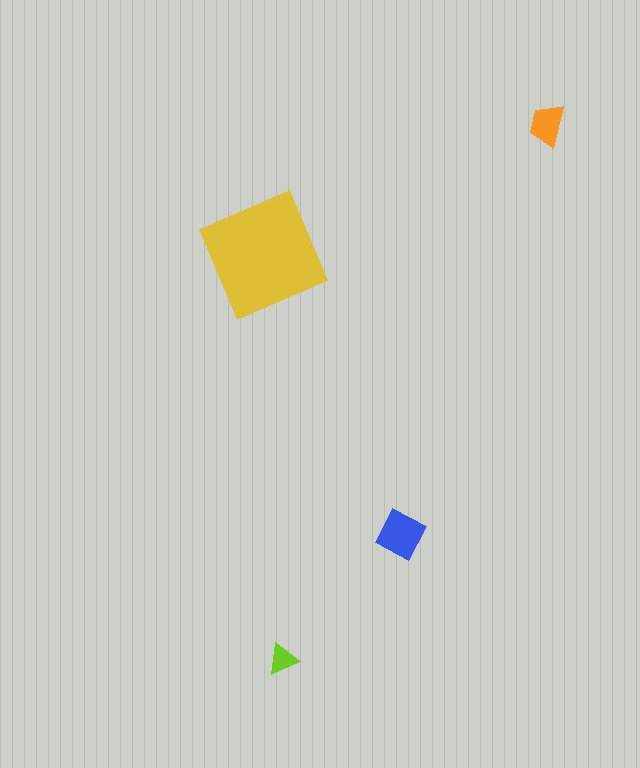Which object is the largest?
The yellow square.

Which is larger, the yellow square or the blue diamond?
The yellow square.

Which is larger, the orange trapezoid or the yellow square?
The yellow square.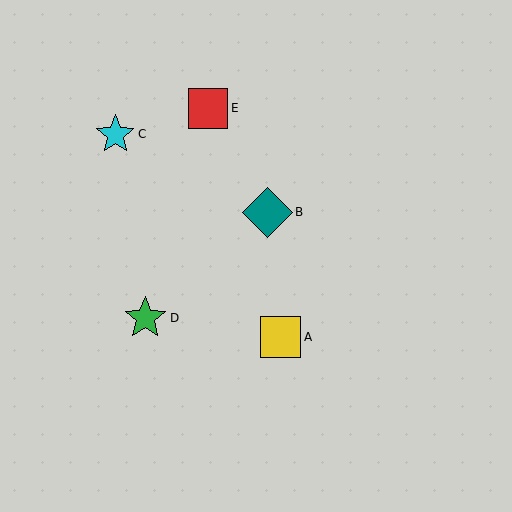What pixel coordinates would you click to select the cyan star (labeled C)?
Click at (115, 134) to select the cyan star C.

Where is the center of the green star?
The center of the green star is at (145, 318).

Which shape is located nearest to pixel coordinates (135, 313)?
The green star (labeled D) at (145, 318) is nearest to that location.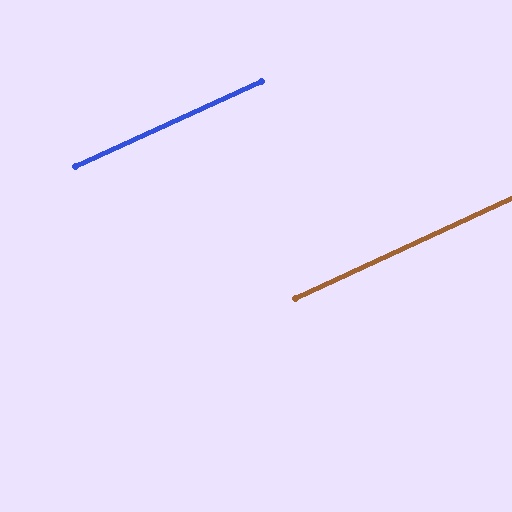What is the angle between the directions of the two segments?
Approximately 0 degrees.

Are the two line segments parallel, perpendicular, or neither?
Parallel — their directions differ by only 0.5°.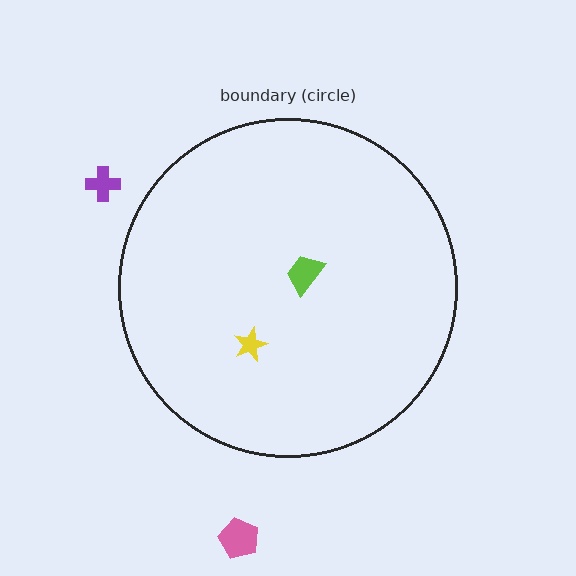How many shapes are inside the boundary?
2 inside, 2 outside.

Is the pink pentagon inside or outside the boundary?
Outside.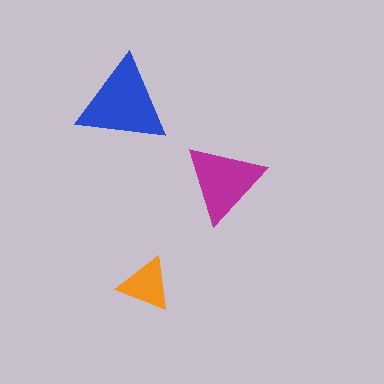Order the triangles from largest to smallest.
the blue one, the magenta one, the orange one.